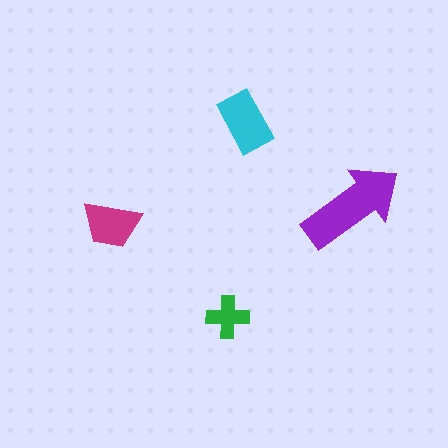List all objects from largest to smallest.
The purple arrow, the cyan rectangle, the magenta trapezoid, the green cross.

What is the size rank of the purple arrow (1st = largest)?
1st.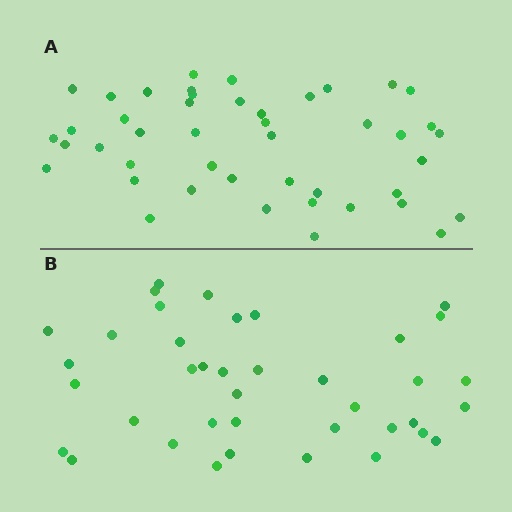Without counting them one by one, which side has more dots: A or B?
Region A (the top region) has more dots.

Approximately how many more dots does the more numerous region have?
Region A has about 6 more dots than region B.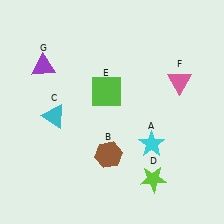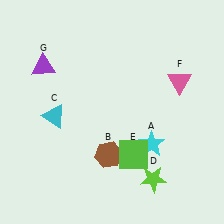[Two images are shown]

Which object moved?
The lime square (E) moved down.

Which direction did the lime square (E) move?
The lime square (E) moved down.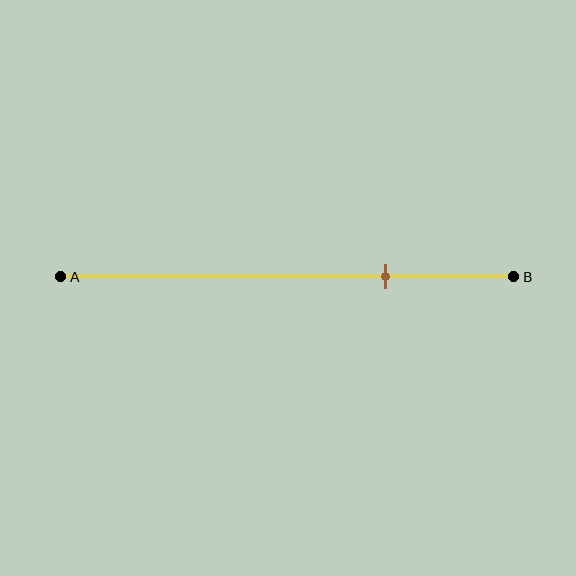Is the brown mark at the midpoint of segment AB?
No, the mark is at about 70% from A, not at the 50% midpoint.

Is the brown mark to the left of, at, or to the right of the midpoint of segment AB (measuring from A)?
The brown mark is to the right of the midpoint of segment AB.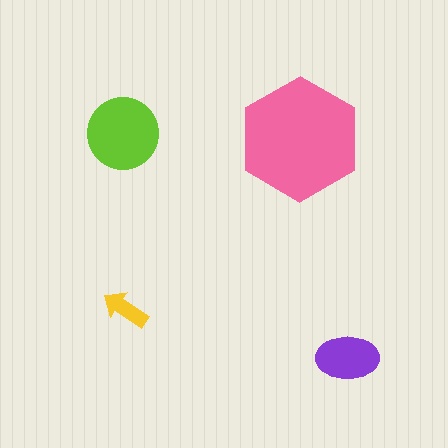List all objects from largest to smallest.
The pink hexagon, the lime circle, the purple ellipse, the yellow arrow.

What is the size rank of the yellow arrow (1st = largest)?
4th.